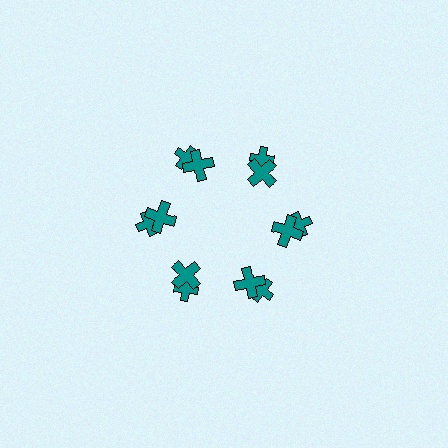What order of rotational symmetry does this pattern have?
This pattern has 6-fold rotational symmetry.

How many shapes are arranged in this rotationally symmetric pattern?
There are 12 shapes, arranged in 6 groups of 2.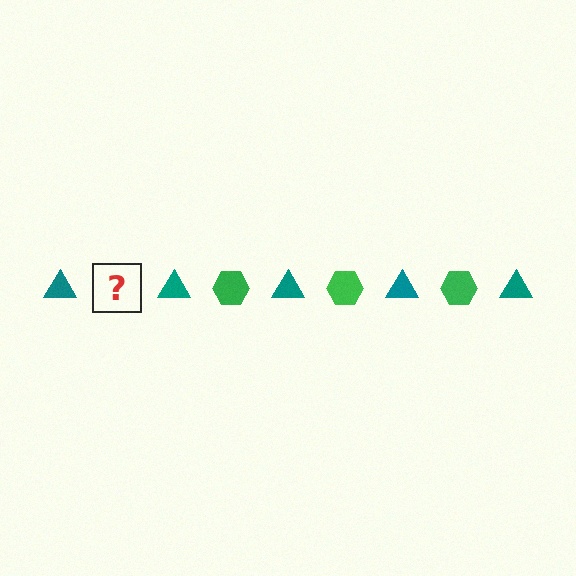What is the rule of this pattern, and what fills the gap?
The rule is that the pattern alternates between teal triangle and green hexagon. The gap should be filled with a green hexagon.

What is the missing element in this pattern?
The missing element is a green hexagon.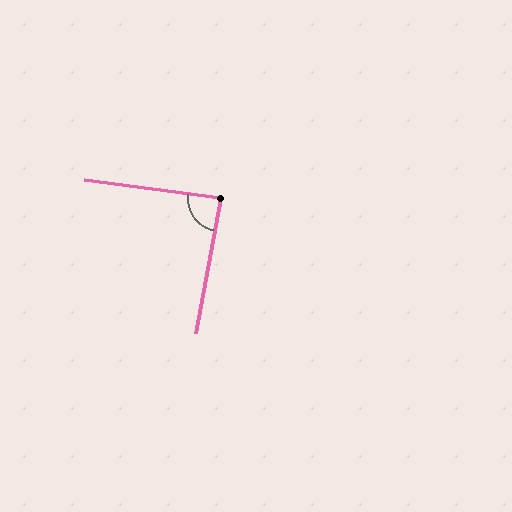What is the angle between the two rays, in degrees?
Approximately 87 degrees.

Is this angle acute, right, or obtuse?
It is approximately a right angle.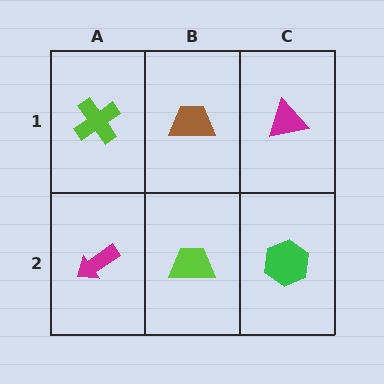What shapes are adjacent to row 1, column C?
A green hexagon (row 2, column C), a brown trapezoid (row 1, column B).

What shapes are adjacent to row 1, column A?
A magenta arrow (row 2, column A), a brown trapezoid (row 1, column B).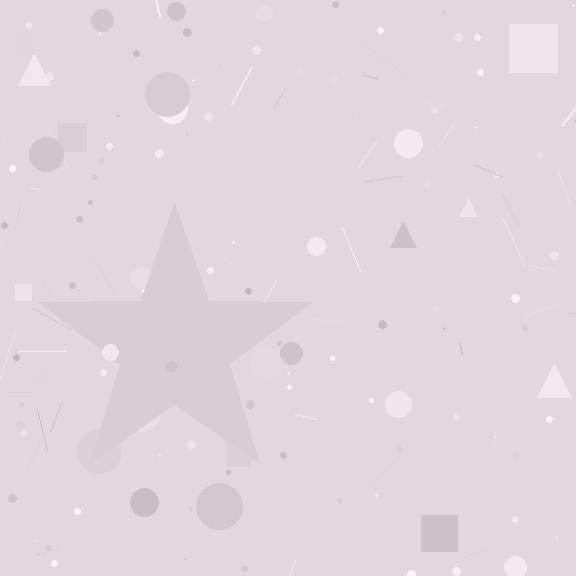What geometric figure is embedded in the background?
A star is embedded in the background.